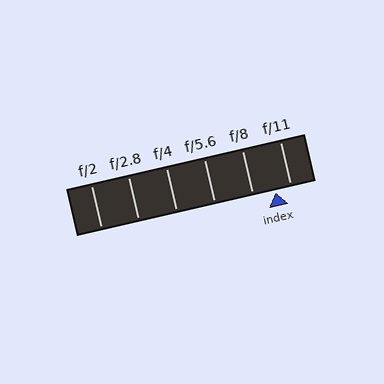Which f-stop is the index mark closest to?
The index mark is closest to f/11.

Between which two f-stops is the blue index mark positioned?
The index mark is between f/8 and f/11.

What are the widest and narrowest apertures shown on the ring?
The widest aperture shown is f/2 and the narrowest is f/11.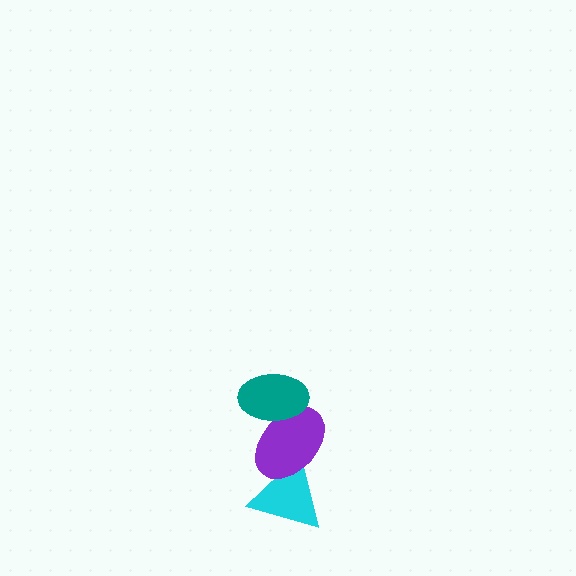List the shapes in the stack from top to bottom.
From top to bottom: the teal ellipse, the purple ellipse, the cyan triangle.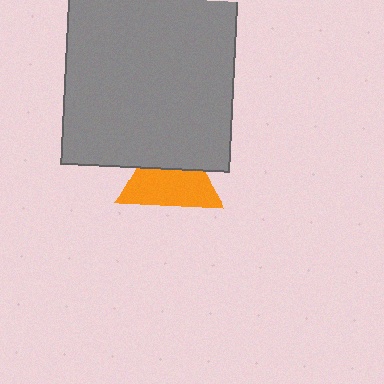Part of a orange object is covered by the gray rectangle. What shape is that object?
It is a triangle.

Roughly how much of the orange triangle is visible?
About half of it is visible (roughly 61%).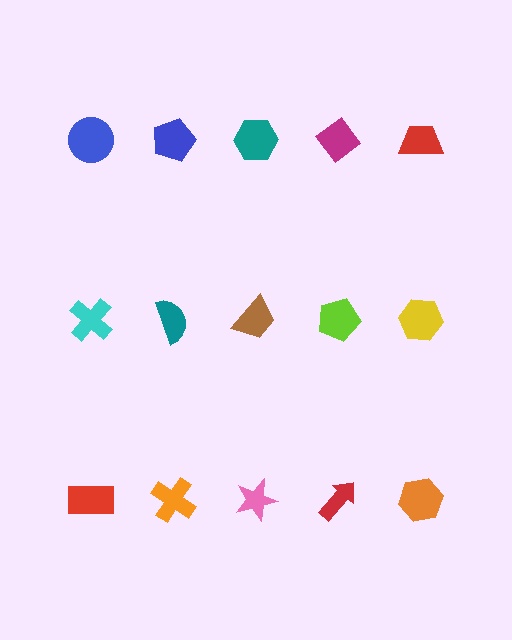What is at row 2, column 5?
A yellow hexagon.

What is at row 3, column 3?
A pink star.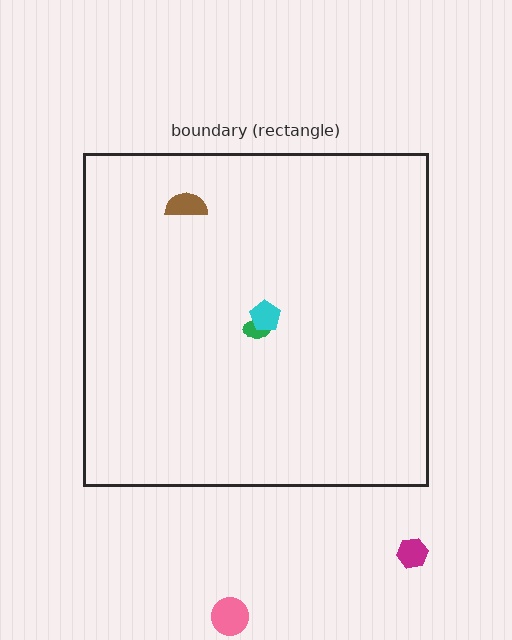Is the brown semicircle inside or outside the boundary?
Inside.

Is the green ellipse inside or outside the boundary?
Inside.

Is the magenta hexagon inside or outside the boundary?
Outside.